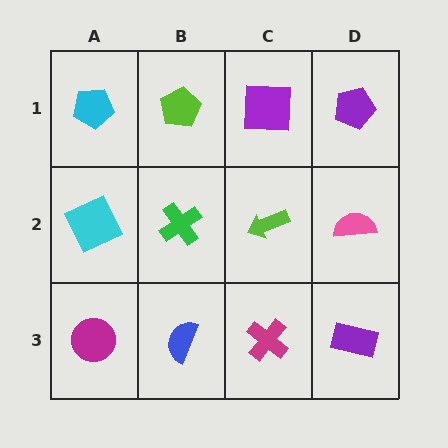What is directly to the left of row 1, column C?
A lime pentagon.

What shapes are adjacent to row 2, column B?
A lime pentagon (row 1, column B), a blue semicircle (row 3, column B), a cyan square (row 2, column A), a lime arrow (row 2, column C).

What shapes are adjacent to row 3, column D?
A pink semicircle (row 2, column D), a magenta cross (row 3, column C).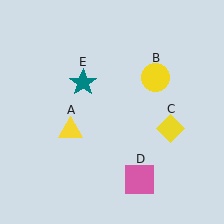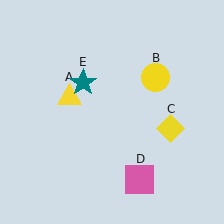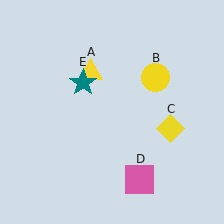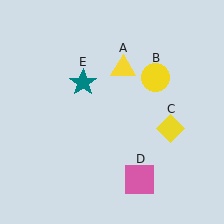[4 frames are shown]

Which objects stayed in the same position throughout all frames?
Yellow circle (object B) and yellow diamond (object C) and pink square (object D) and teal star (object E) remained stationary.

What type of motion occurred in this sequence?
The yellow triangle (object A) rotated clockwise around the center of the scene.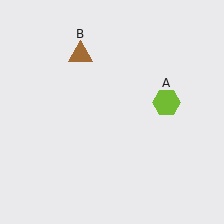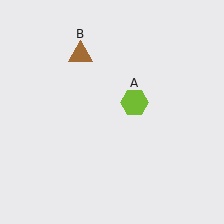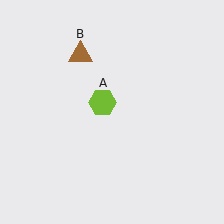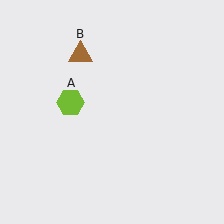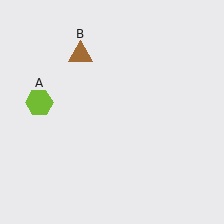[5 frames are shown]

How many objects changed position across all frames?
1 object changed position: lime hexagon (object A).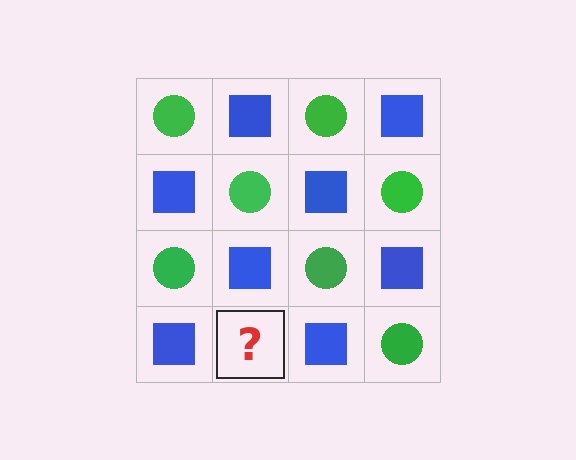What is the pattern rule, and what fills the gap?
The rule is that it alternates green circle and blue square in a checkerboard pattern. The gap should be filled with a green circle.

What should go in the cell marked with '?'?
The missing cell should contain a green circle.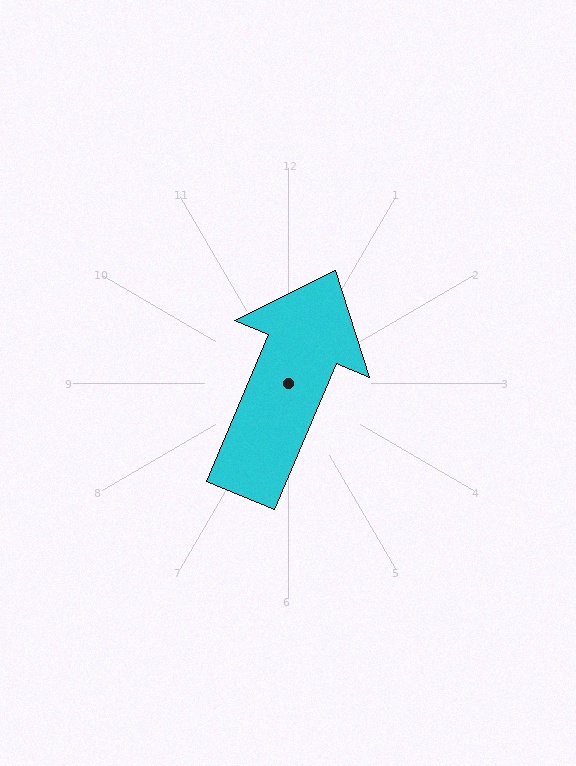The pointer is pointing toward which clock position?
Roughly 1 o'clock.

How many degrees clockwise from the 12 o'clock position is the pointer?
Approximately 23 degrees.